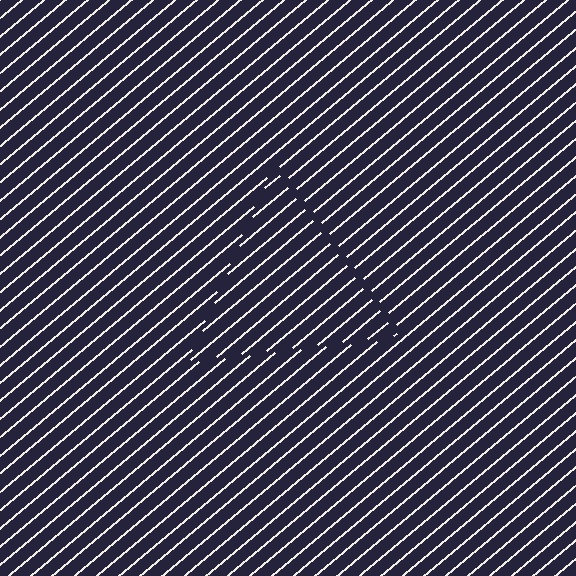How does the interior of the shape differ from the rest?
The interior of the shape contains the same grating, shifted by half a period — the contour is defined by the phase discontinuity where line-ends from the inner and outer gratings abut.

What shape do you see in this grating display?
An illusory triangle. The interior of the shape contains the same grating, shifted by half a period — the contour is defined by the phase discontinuity where line-ends from the inner and outer gratings abut.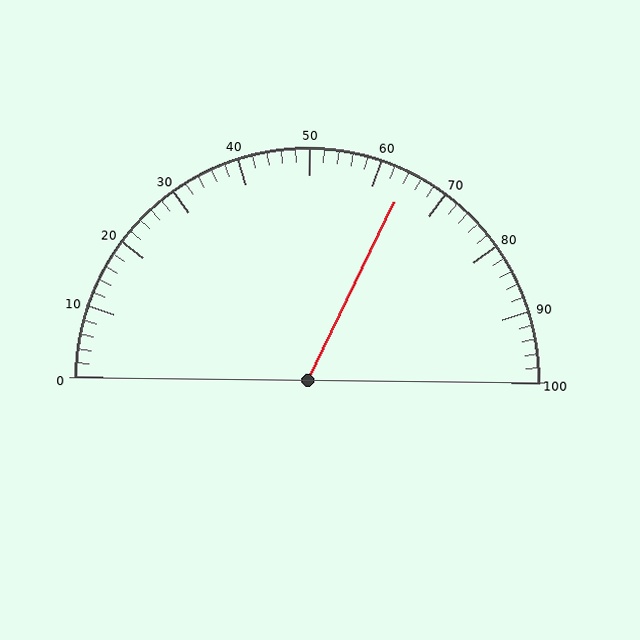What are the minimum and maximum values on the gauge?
The gauge ranges from 0 to 100.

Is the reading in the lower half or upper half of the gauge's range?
The reading is in the upper half of the range (0 to 100).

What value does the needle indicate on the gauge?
The needle indicates approximately 64.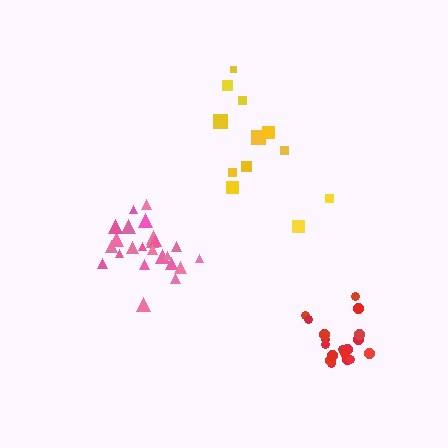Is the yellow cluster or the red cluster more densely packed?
Red.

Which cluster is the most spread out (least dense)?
Yellow.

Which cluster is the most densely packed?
Pink.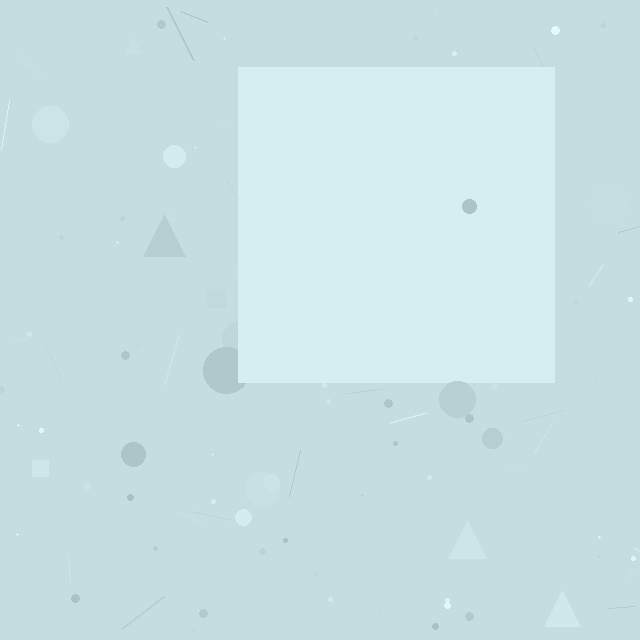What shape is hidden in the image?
A square is hidden in the image.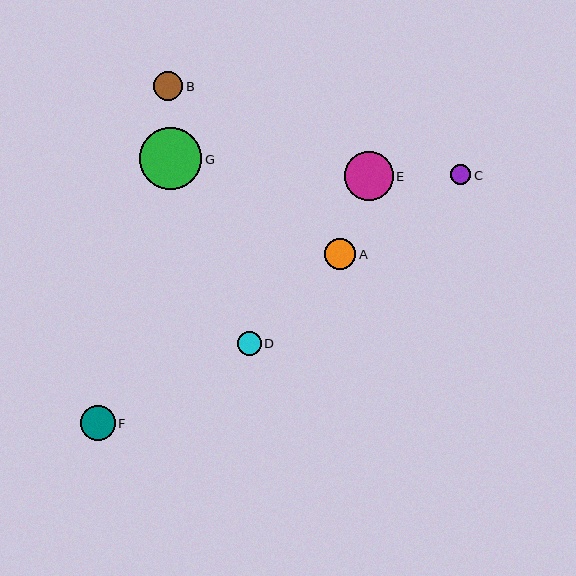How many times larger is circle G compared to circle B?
Circle G is approximately 2.1 times the size of circle B.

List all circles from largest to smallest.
From largest to smallest: G, E, F, A, B, D, C.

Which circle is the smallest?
Circle C is the smallest with a size of approximately 20 pixels.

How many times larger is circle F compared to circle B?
Circle F is approximately 1.2 times the size of circle B.